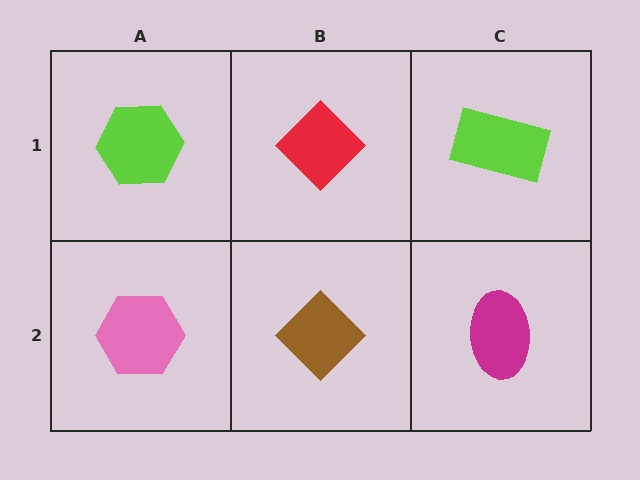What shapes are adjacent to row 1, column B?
A brown diamond (row 2, column B), a lime hexagon (row 1, column A), a lime rectangle (row 1, column C).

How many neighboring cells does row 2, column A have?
2.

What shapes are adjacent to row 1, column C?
A magenta ellipse (row 2, column C), a red diamond (row 1, column B).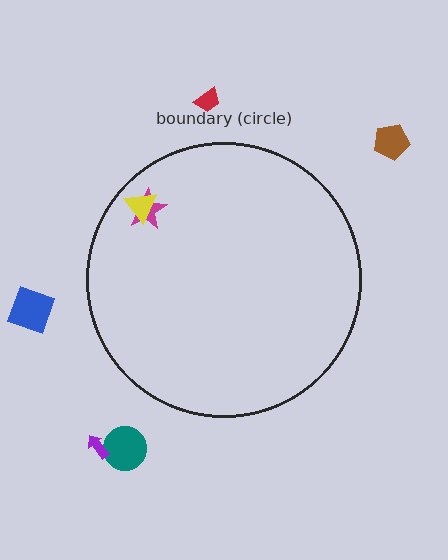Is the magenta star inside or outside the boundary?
Inside.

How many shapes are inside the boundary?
2 inside, 5 outside.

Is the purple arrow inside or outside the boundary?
Outside.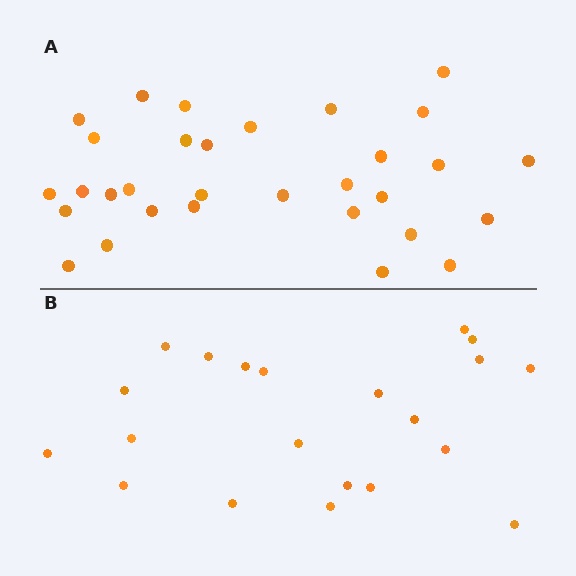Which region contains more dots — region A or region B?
Region A (the top region) has more dots.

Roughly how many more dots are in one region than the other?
Region A has roughly 10 or so more dots than region B.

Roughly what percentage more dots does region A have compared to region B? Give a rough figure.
About 50% more.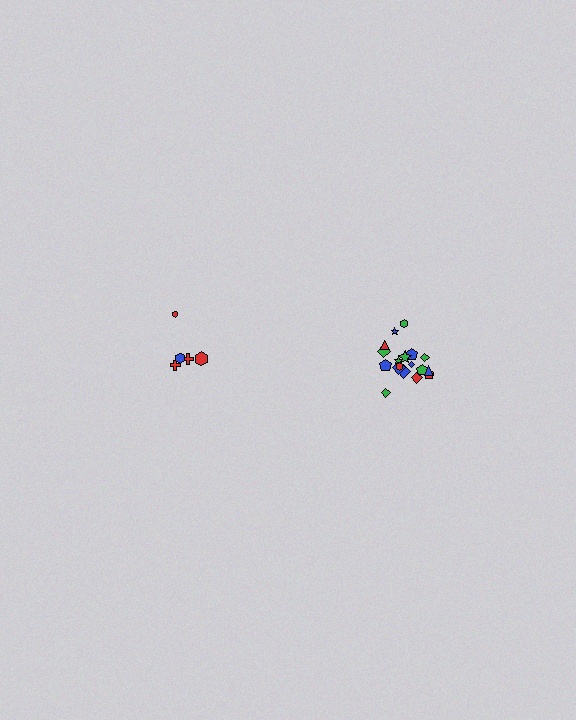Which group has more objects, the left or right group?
The right group.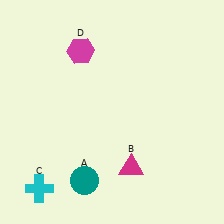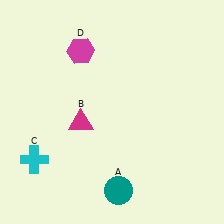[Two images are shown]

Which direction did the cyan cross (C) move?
The cyan cross (C) moved up.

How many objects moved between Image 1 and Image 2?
3 objects moved between the two images.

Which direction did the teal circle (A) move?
The teal circle (A) moved right.